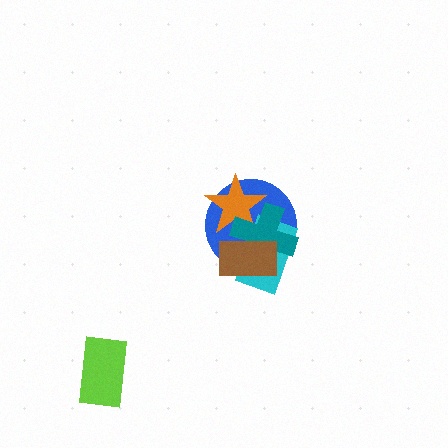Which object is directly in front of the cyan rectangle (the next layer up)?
The teal cross is directly in front of the cyan rectangle.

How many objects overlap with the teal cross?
4 objects overlap with the teal cross.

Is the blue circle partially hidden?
Yes, it is partially covered by another shape.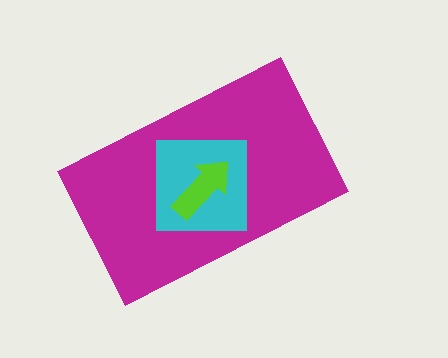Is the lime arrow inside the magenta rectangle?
Yes.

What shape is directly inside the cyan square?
The lime arrow.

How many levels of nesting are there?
3.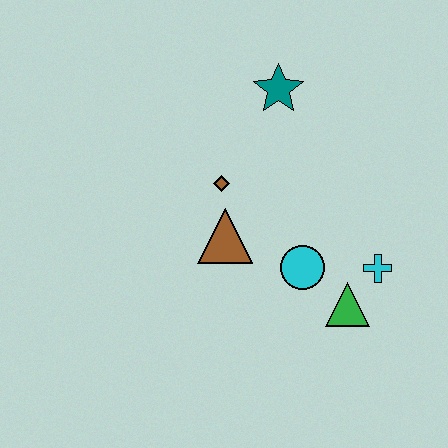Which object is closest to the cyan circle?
The green triangle is closest to the cyan circle.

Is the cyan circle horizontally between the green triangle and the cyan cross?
No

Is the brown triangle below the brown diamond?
Yes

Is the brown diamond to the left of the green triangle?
Yes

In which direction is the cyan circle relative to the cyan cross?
The cyan circle is to the left of the cyan cross.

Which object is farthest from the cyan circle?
The teal star is farthest from the cyan circle.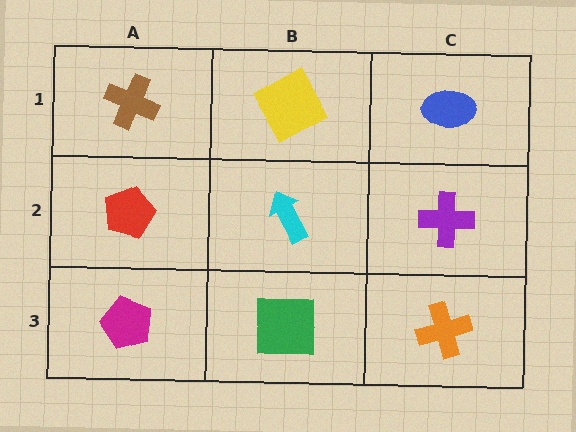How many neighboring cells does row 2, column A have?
3.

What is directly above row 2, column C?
A blue ellipse.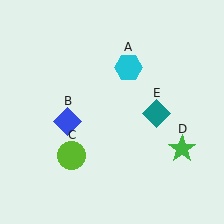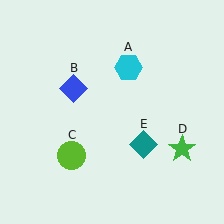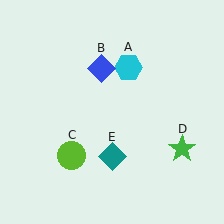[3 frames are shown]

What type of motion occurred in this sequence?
The blue diamond (object B), teal diamond (object E) rotated clockwise around the center of the scene.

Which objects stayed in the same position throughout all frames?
Cyan hexagon (object A) and lime circle (object C) and green star (object D) remained stationary.